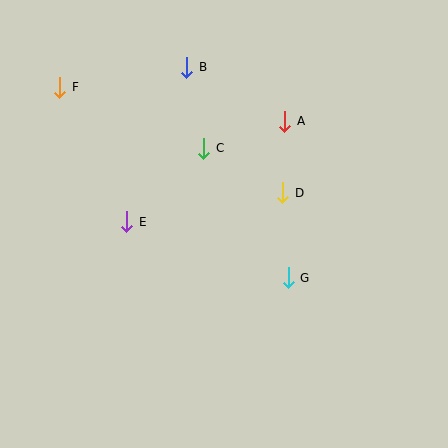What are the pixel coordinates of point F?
Point F is at (60, 87).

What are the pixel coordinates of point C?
Point C is at (204, 148).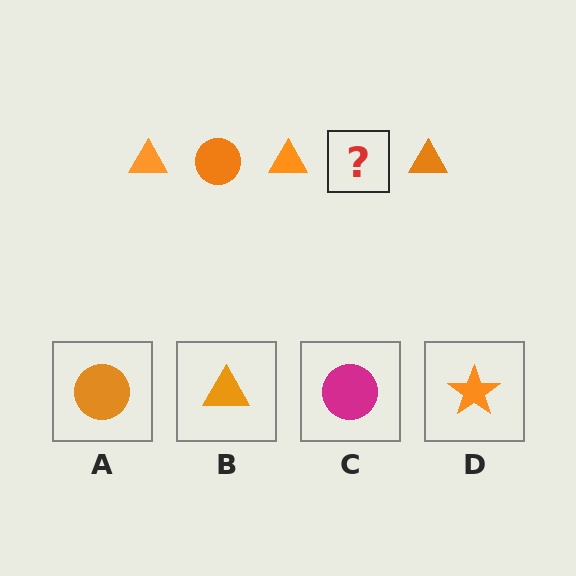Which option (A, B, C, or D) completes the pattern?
A.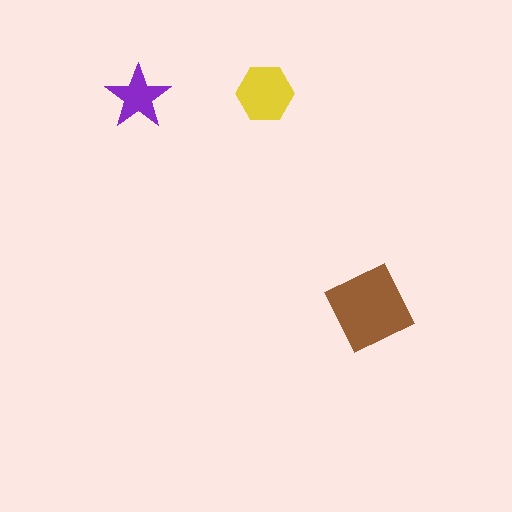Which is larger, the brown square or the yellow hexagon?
The brown square.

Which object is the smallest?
The purple star.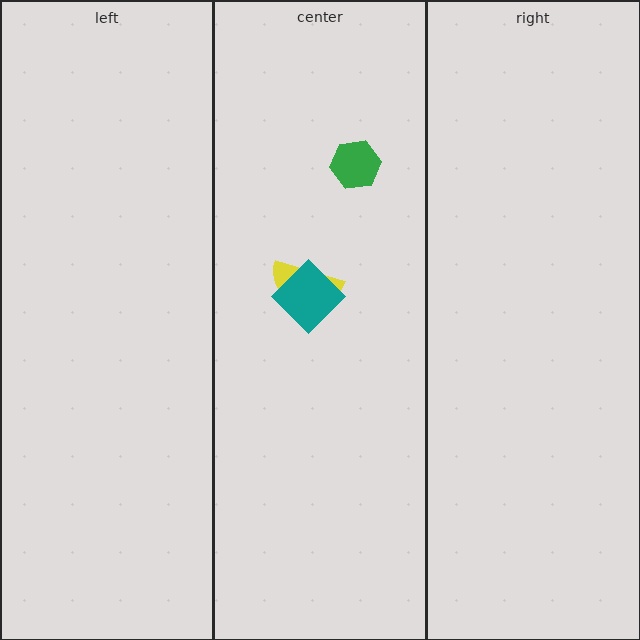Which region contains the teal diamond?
The center region.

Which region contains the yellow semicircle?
The center region.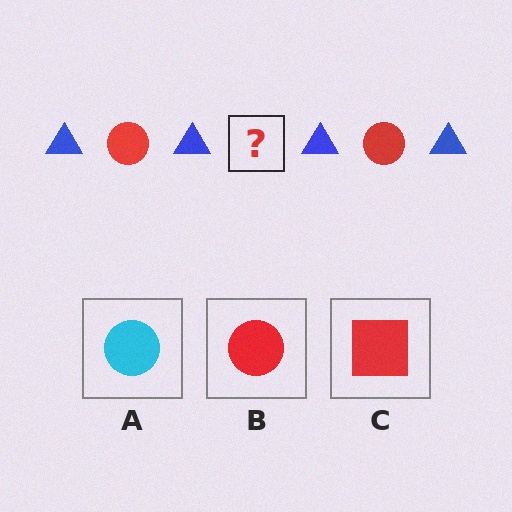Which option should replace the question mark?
Option B.